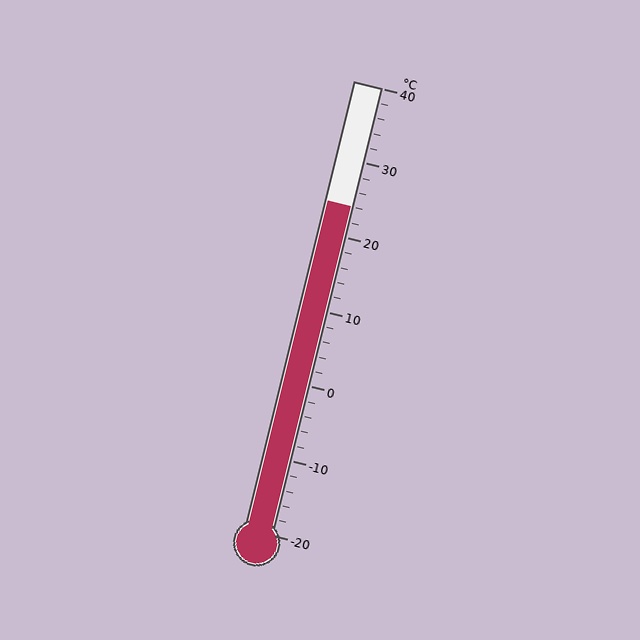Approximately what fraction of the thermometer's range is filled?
The thermometer is filled to approximately 75% of its range.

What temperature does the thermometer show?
The thermometer shows approximately 24°C.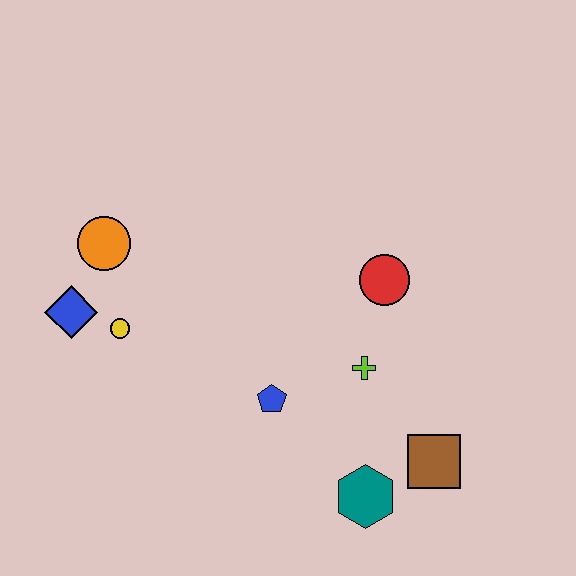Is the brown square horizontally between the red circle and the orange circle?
No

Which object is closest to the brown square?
The teal hexagon is closest to the brown square.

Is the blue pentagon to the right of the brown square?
No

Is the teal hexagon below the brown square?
Yes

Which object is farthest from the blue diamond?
The brown square is farthest from the blue diamond.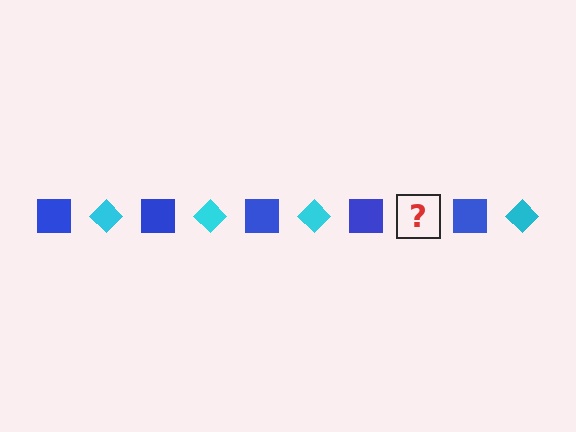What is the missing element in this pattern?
The missing element is a cyan diamond.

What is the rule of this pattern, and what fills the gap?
The rule is that the pattern alternates between blue square and cyan diamond. The gap should be filled with a cyan diamond.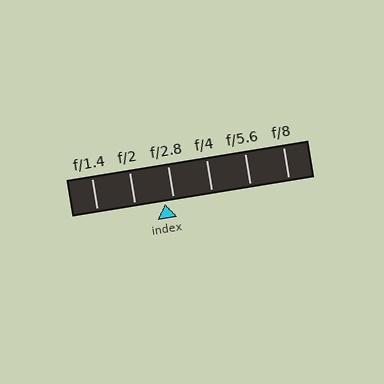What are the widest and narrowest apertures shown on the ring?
The widest aperture shown is f/1.4 and the narrowest is f/8.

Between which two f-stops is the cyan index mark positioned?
The index mark is between f/2 and f/2.8.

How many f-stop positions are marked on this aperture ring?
There are 6 f-stop positions marked.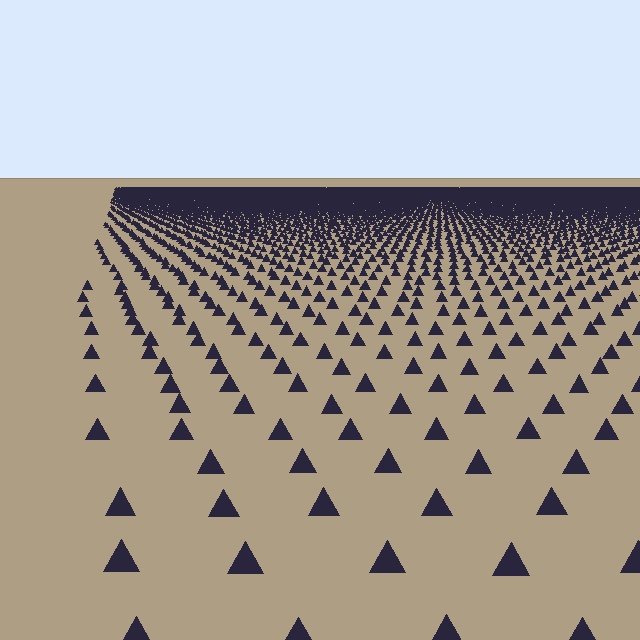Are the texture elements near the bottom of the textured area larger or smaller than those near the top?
Larger. Near the bottom, elements are closer to the viewer and appear at a bigger on-screen size.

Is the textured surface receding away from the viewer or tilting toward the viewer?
The surface is receding away from the viewer. Texture elements get smaller and denser toward the top.